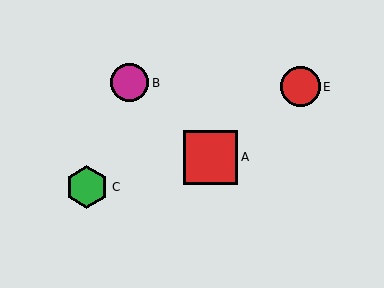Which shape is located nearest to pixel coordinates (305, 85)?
The red circle (labeled E) at (300, 87) is nearest to that location.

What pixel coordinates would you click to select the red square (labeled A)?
Click at (211, 157) to select the red square A.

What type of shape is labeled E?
Shape E is a red circle.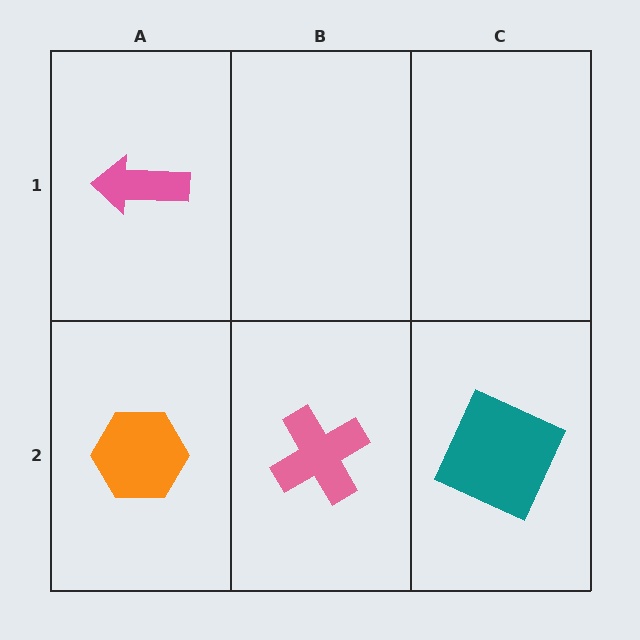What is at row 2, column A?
An orange hexagon.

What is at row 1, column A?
A pink arrow.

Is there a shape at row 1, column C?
No, that cell is empty.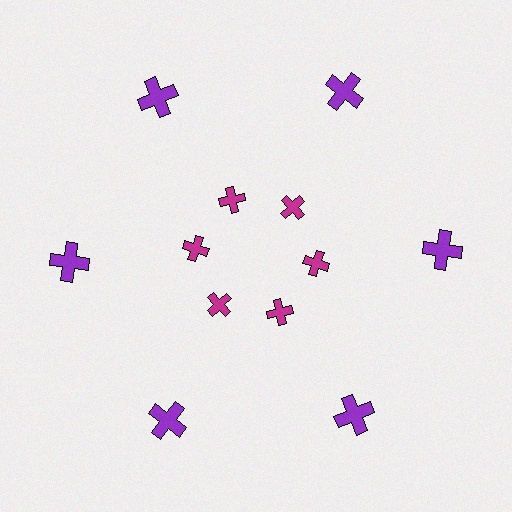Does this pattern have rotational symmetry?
Yes, this pattern has 6-fold rotational symmetry. It looks the same after rotating 60 degrees around the center.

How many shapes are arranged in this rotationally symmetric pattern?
There are 12 shapes, arranged in 6 groups of 2.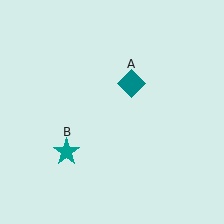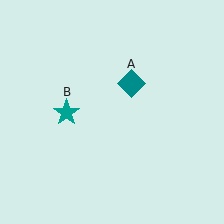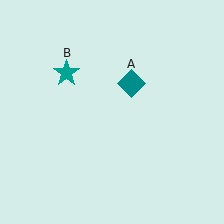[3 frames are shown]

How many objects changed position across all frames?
1 object changed position: teal star (object B).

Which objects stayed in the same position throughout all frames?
Teal diamond (object A) remained stationary.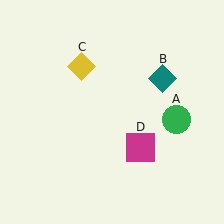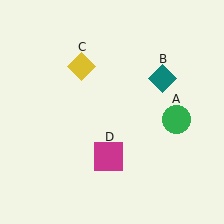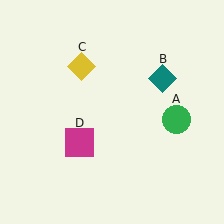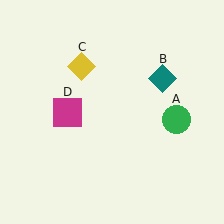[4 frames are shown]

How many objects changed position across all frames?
1 object changed position: magenta square (object D).